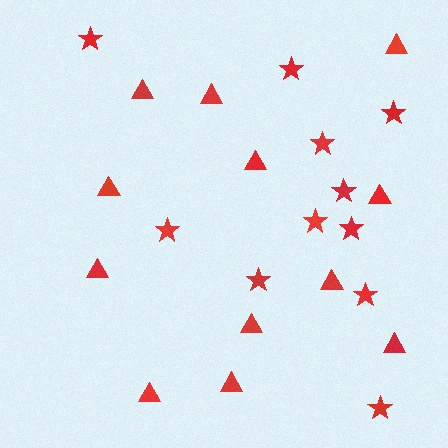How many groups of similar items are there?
There are 2 groups: one group of triangles (12) and one group of stars (11).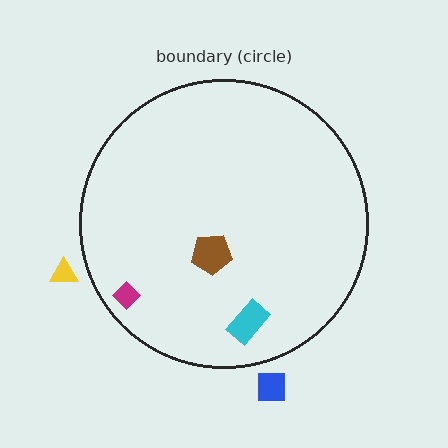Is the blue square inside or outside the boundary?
Outside.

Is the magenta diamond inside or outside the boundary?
Inside.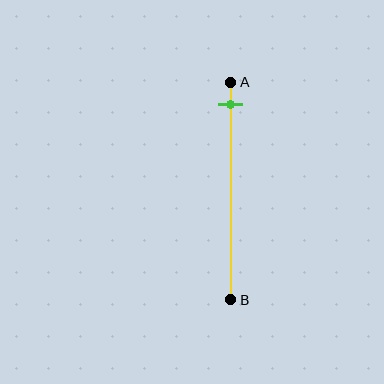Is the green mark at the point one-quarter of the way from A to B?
No, the mark is at about 10% from A, not at the 25% one-quarter point.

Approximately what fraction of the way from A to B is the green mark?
The green mark is approximately 10% of the way from A to B.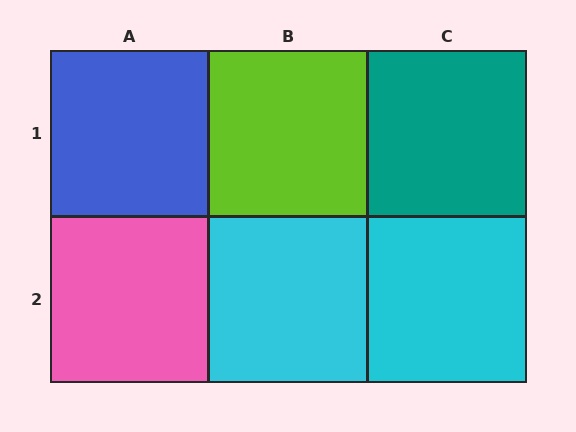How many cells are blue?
1 cell is blue.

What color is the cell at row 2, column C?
Cyan.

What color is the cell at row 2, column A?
Pink.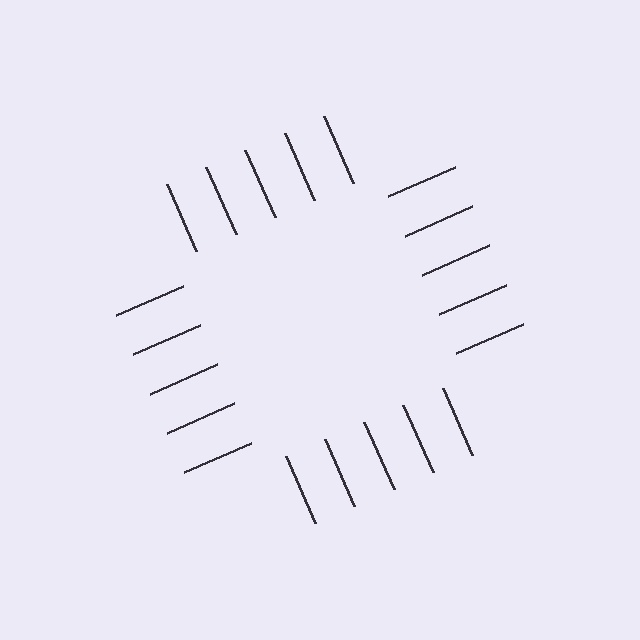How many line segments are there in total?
20 — 5 along each of the 4 edges.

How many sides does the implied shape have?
4 sides — the line-ends trace a square.